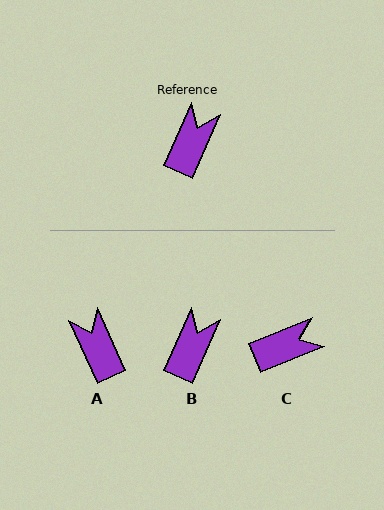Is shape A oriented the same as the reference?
No, it is off by about 48 degrees.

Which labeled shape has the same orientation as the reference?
B.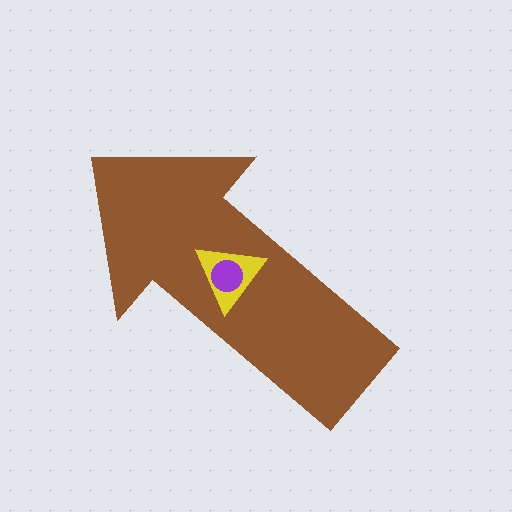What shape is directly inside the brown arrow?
The yellow triangle.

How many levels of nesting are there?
3.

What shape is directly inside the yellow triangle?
The purple circle.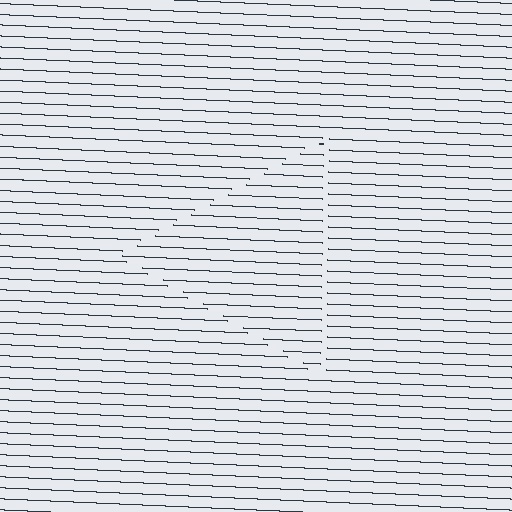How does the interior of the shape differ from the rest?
The interior of the shape contains the same grating, shifted by half a period — the contour is defined by the phase discontinuity where line-ends from the inner and outer gratings abut.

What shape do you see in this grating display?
An illusory triangle. The interior of the shape contains the same grating, shifted by half a period — the contour is defined by the phase discontinuity where line-ends from the inner and outer gratings abut.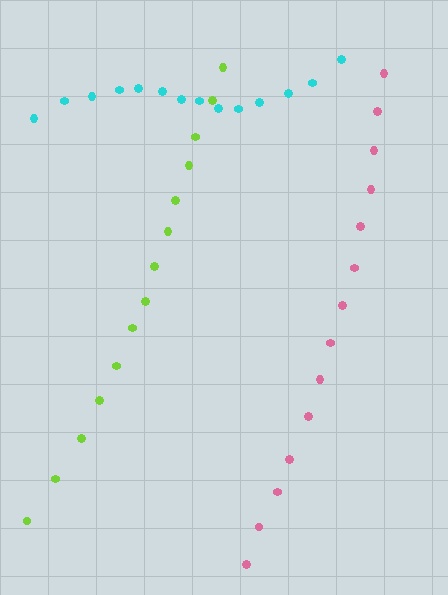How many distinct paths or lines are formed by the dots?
There are 3 distinct paths.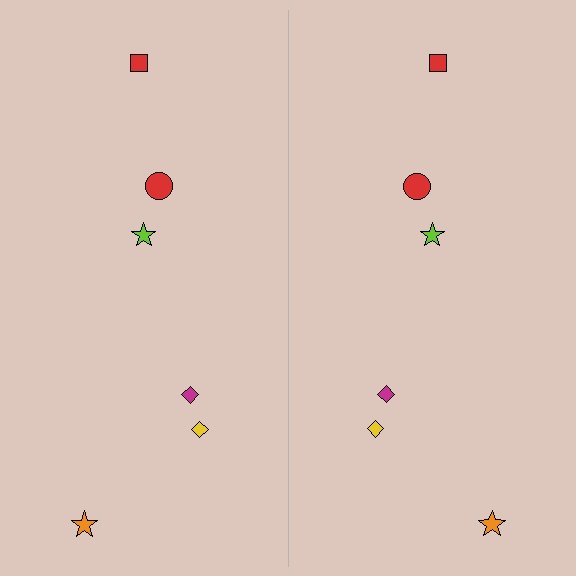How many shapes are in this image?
There are 12 shapes in this image.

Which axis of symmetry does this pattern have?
The pattern has a vertical axis of symmetry running through the center of the image.